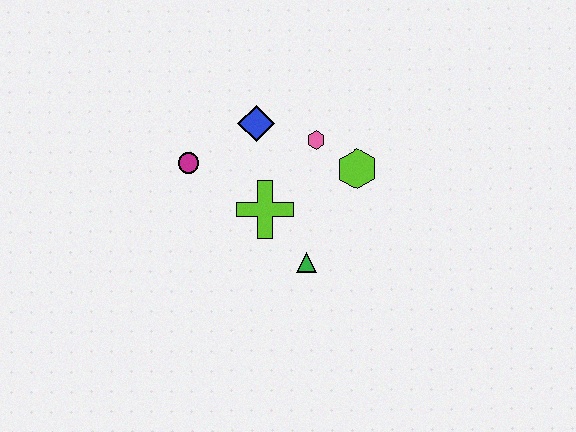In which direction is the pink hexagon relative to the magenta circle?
The pink hexagon is to the right of the magenta circle.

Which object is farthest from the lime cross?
The lime hexagon is farthest from the lime cross.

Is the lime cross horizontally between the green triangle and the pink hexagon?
No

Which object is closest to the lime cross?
The green triangle is closest to the lime cross.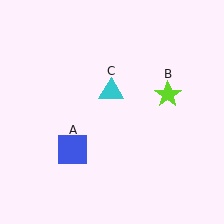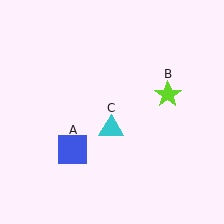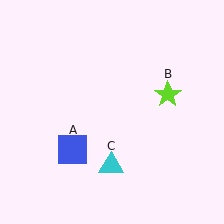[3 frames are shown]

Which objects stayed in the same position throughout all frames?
Blue square (object A) and lime star (object B) remained stationary.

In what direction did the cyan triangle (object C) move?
The cyan triangle (object C) moved down.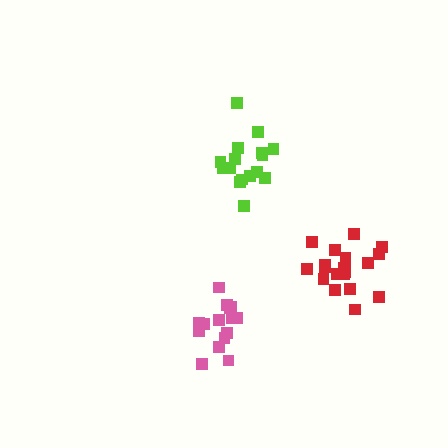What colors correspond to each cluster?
The clusters are colored: pink, lime, red.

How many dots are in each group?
Group 1: 15 dots, Group 2: 16 dots, Group 3: 21 dots (52 total).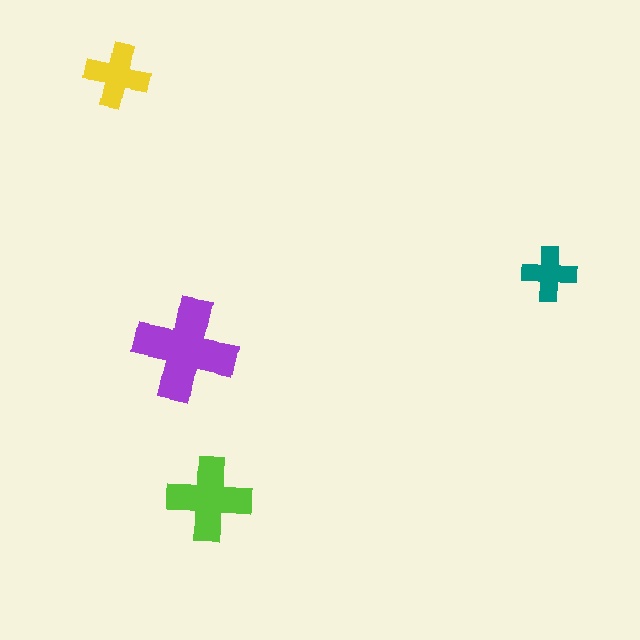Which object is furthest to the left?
The yellow cross is leftmost.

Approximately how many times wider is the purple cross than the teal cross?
About 2 times wider.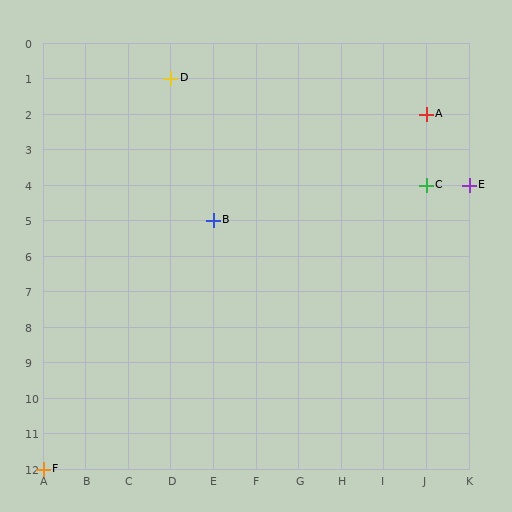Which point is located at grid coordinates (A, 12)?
Point F is at (A, 12).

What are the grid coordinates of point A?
Point A is at grid coordinates (J, 2).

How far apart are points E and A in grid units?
Points E and A are 1 column and 2 rows apart (about 2.2 grid units diagonally).